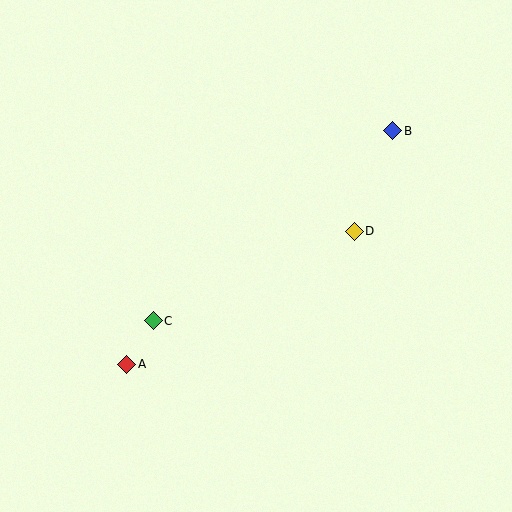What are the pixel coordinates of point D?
Point D is at (354, 231).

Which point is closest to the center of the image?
Point D at (354, 231) is closest to the center.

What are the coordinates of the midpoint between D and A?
The midpoint between D and A is at (240, 298).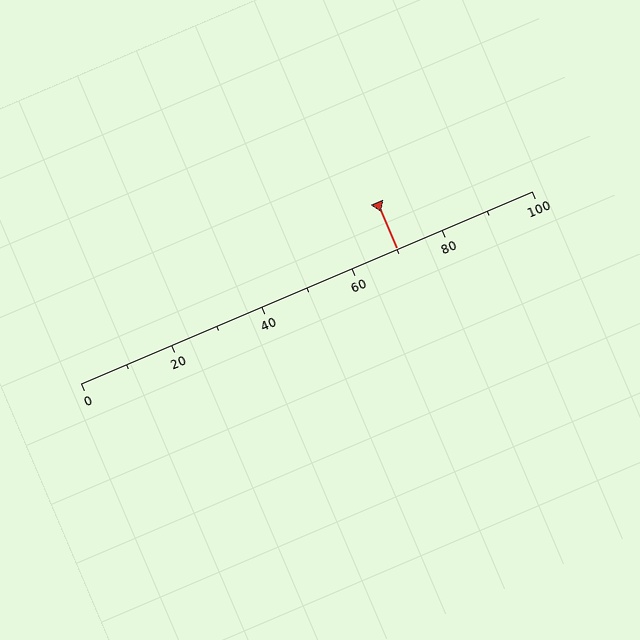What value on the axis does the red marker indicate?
The marker indicates approximately 70.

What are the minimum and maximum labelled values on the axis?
The axis runs from 0 to 100.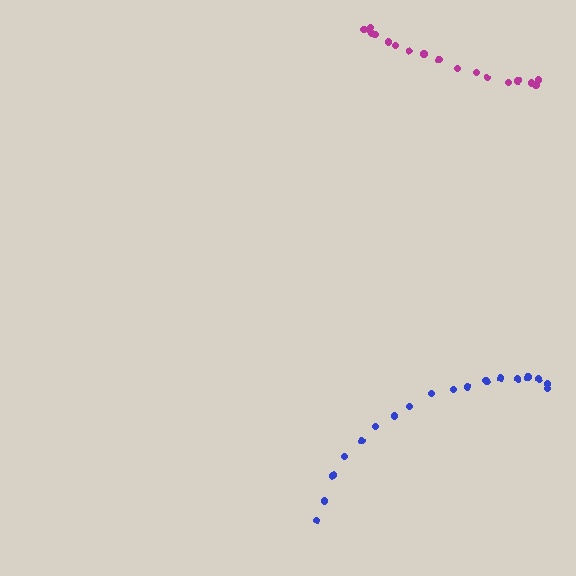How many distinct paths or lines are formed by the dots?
There are 2 distinct paths.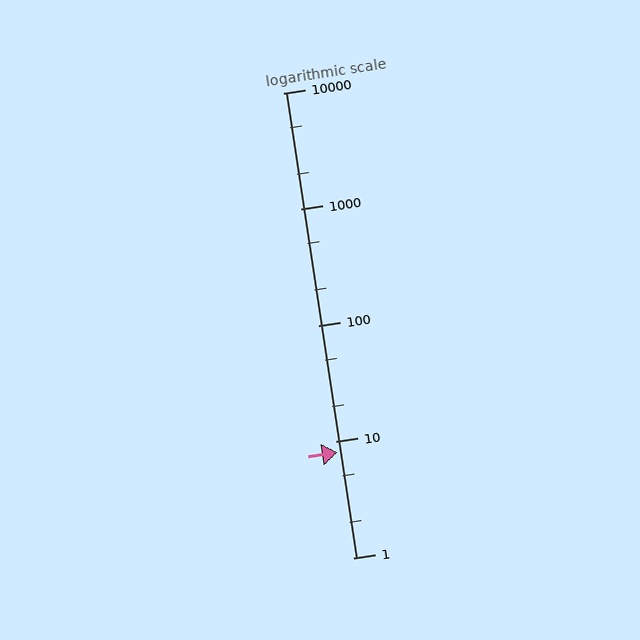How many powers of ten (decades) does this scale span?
The scale spans 4 decades, from 1 to 10000.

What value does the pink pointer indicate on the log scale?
The pointer indicates approximately 8.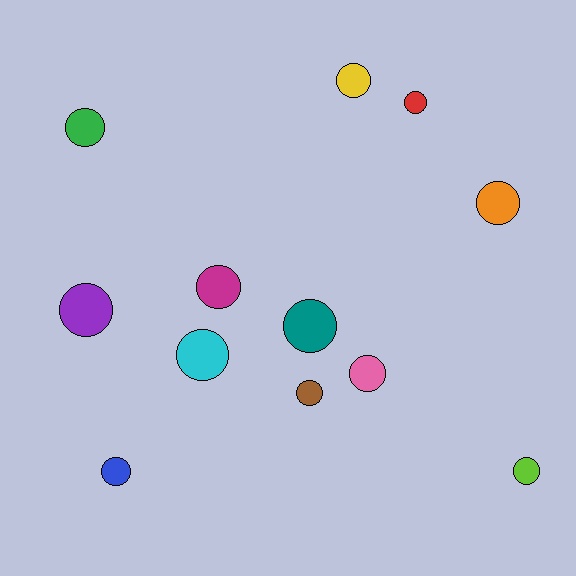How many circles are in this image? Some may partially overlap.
There are 12 circles.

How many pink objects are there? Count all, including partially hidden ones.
There is 1 pink object.